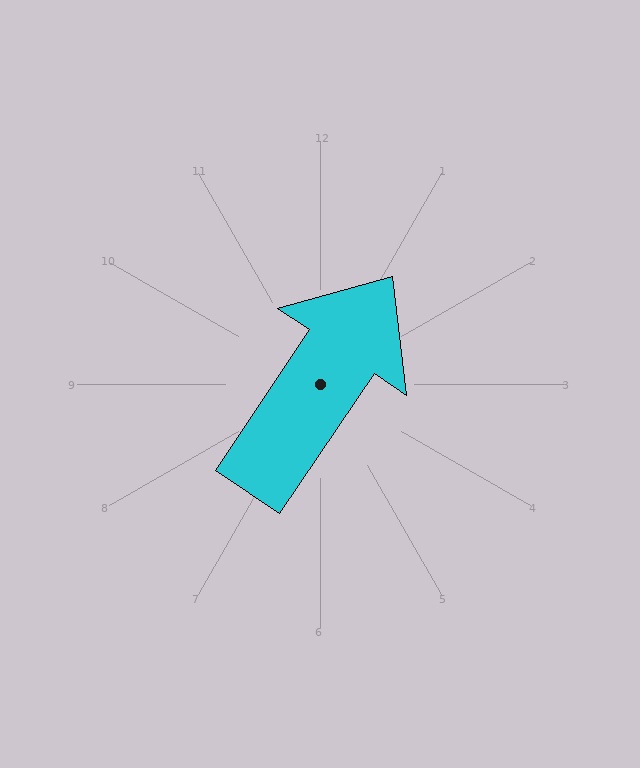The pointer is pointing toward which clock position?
Roughly 1 o'clock.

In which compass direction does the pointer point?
Northeast.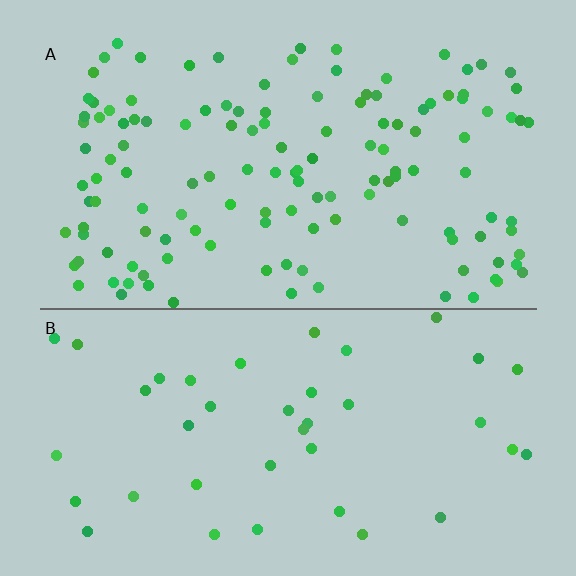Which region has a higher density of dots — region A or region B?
A (the top).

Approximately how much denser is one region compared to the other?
Approximately 3.3× — region A over region B.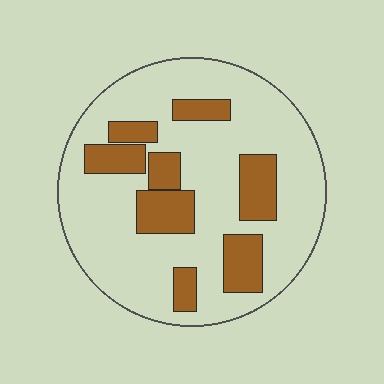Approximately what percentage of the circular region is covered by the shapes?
Approximately 25%.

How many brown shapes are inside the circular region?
8.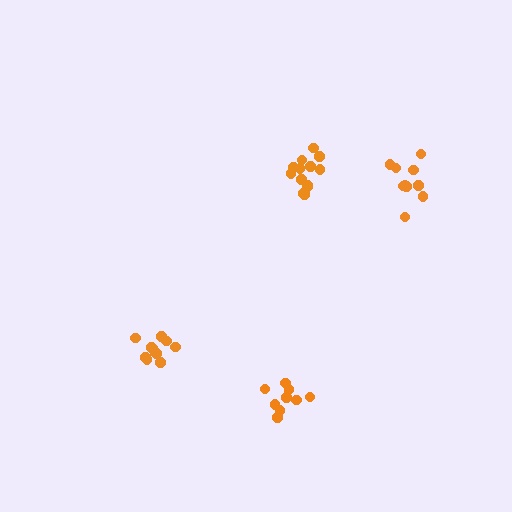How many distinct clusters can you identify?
There are 4 distinct clusters.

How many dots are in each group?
Group 1: 13 dots, Group 2: 11 dots, Group 3: 9 dots, Group 4: 10 dots (43 total).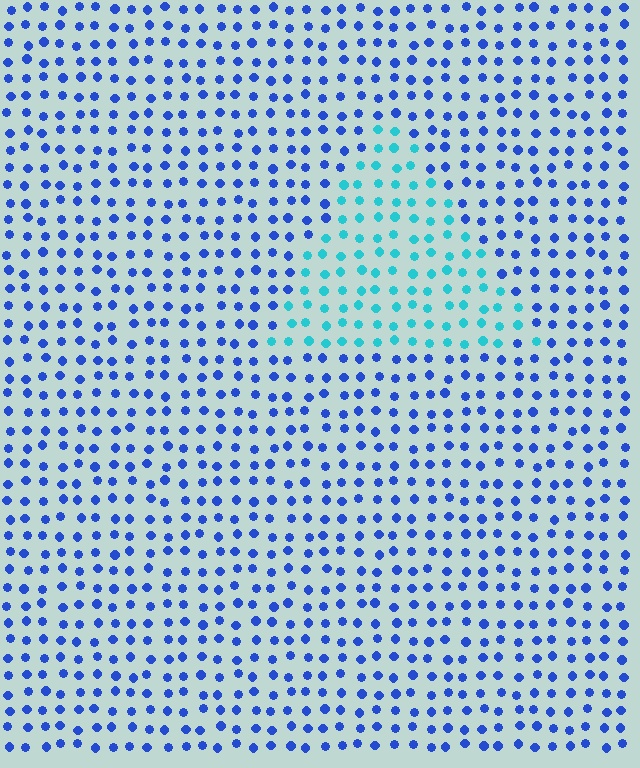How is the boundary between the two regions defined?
The boundary is defined purely by a slight shift in hue (about 44 degrees). Spacing, size, and orientation are identical on both sides.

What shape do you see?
I see a triangle.